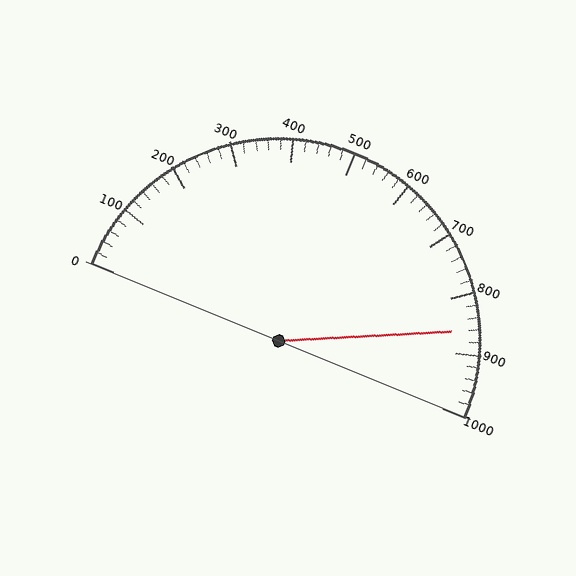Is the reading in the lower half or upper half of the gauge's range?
The reading is in the upper half of the range (0 to 1000).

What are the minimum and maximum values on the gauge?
The gauge ranges from 0 to 1000.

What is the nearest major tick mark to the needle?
The nearest major tick mark is 900.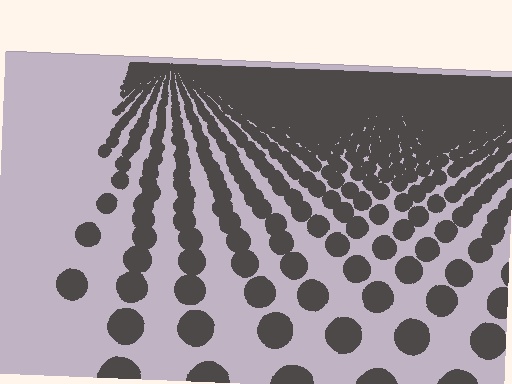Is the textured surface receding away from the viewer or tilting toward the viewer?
The surface is receding away from the viewer. Texture elements get smaller and denser toward the top.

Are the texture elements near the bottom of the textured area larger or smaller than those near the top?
Larger. Near the bottom, elements are closer to the viewer and appear at a bigger on-screen size.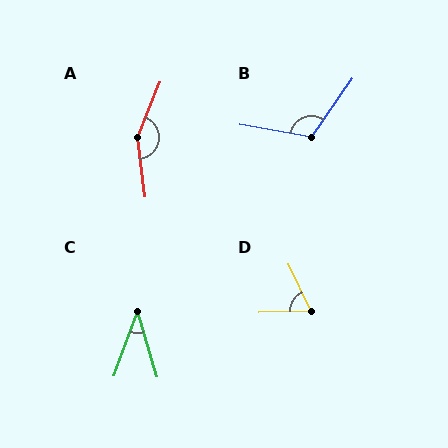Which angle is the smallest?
C, at approximately 36 degrees.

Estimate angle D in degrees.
Approximately 66 degrees.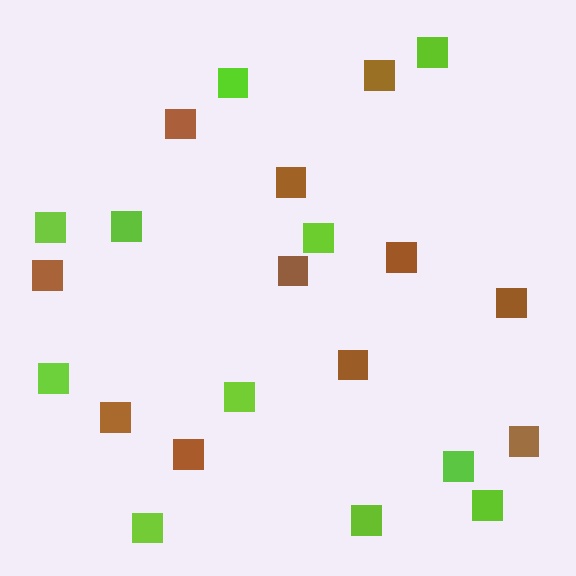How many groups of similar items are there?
There are 2 groups: one group of brown squares (11) and one group of lime squares (11).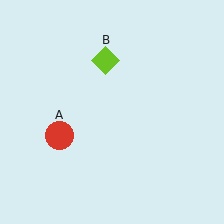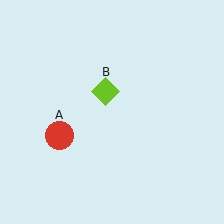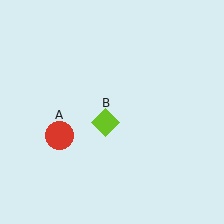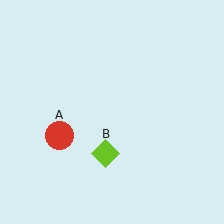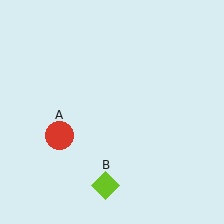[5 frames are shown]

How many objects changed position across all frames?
1 object changed position: lime diamond (object B).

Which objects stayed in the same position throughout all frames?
Red circle (object A) remained stationary.